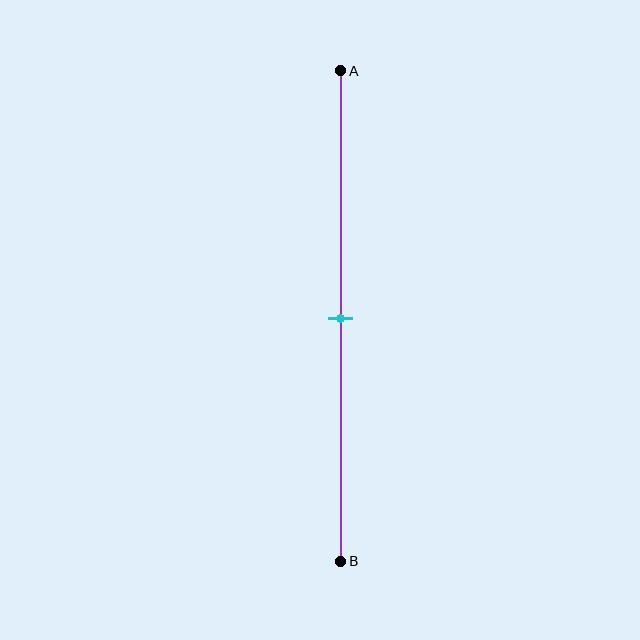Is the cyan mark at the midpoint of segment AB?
Yes, the mark is approximately at the midpoint.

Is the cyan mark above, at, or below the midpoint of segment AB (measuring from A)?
The cyan mark is approximately at the midpoint of segment AB.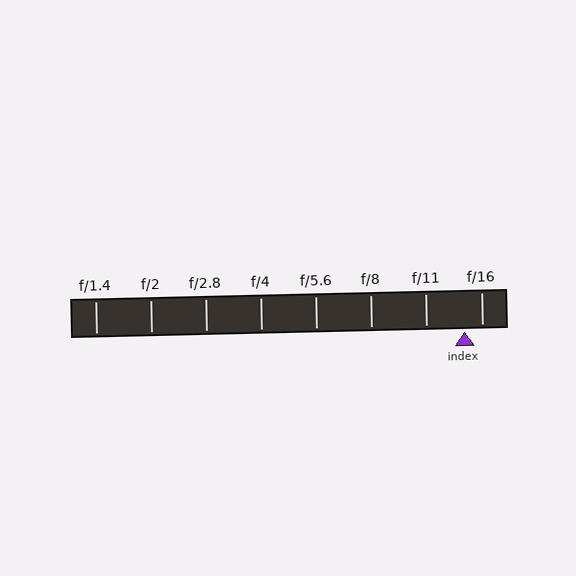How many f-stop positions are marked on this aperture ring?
There are 8 f-stop positions marked.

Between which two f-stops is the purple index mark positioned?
The index mark is between f/11 and f/16.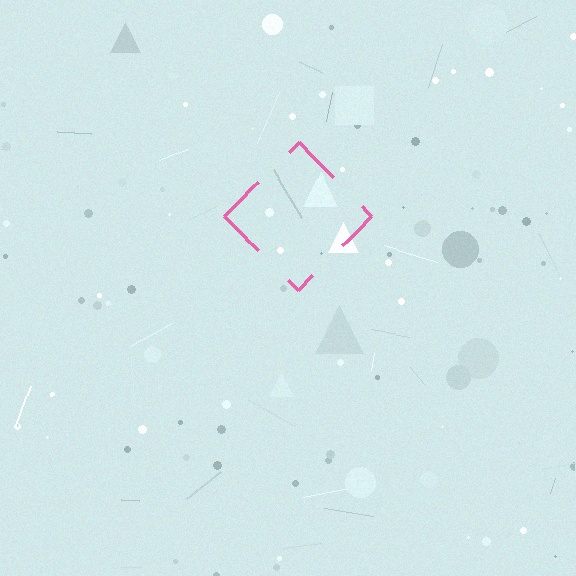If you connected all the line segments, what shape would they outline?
They would outline a diamond.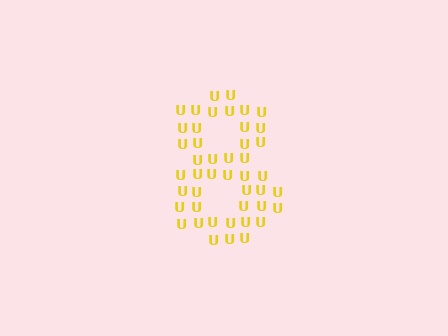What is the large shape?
The large shape is the digit 8.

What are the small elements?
The small elements are letter U's.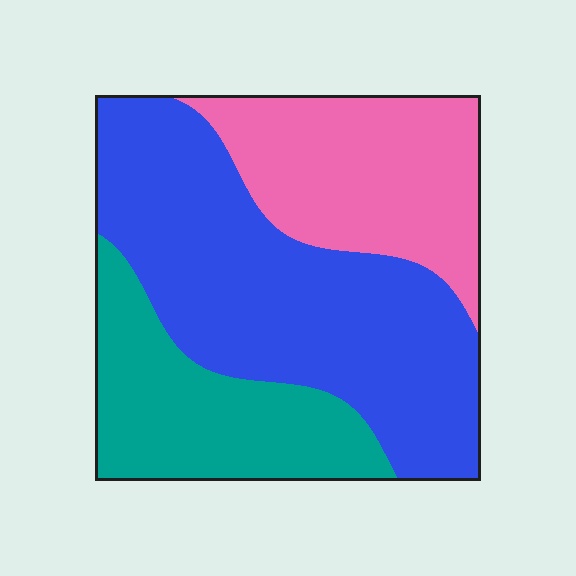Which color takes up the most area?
Blue, at roughly 50%.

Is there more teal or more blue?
Blue.